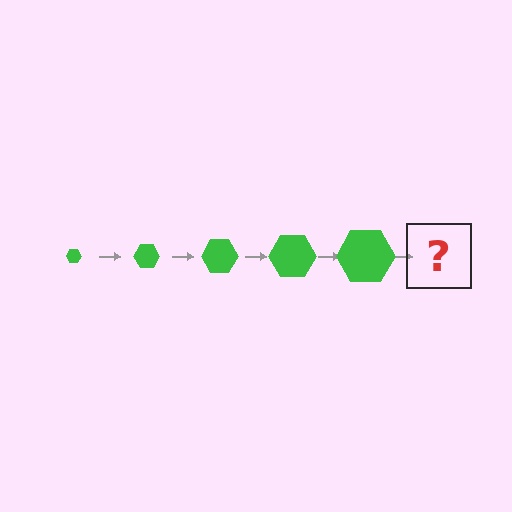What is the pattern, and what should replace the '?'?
The pattern is that the hexagon gets progressively larger each step. The '?' should be a green hexagon, larger than the previous one.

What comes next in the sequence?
The next element should be a green hexagon, larger than the previous one.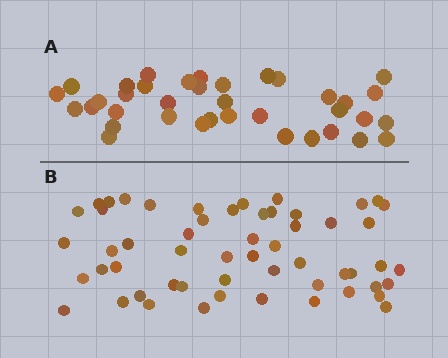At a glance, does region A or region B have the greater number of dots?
Region B (the bottom region) has more dots.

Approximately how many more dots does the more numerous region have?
Region B has approximately 20 more dots than region A.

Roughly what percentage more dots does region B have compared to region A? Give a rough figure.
About 50% more.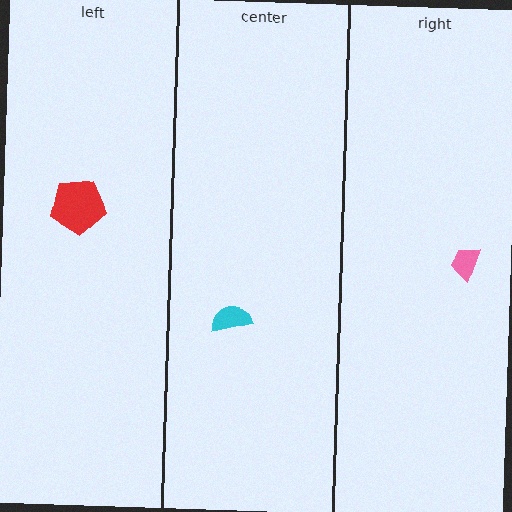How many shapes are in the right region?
1.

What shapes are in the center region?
The cyan semicircle.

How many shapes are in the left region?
1.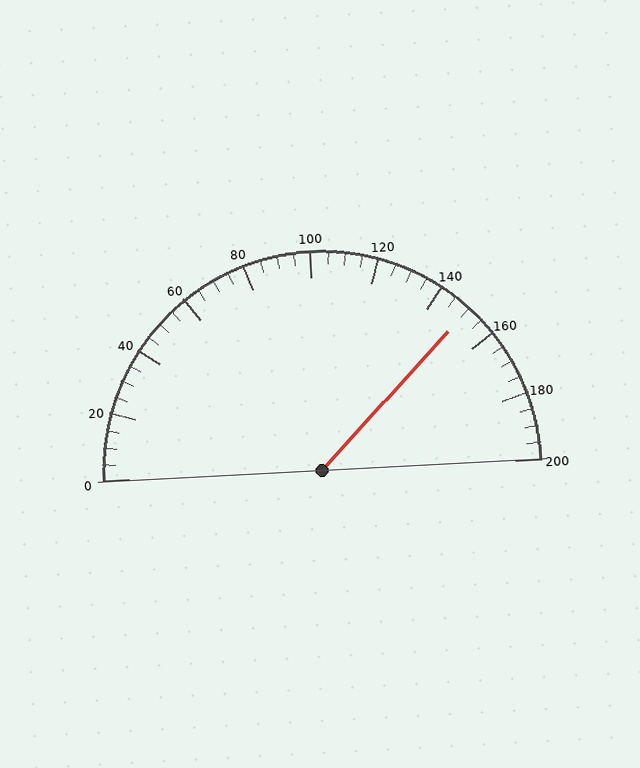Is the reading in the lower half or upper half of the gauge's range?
The reading is in the upper half of the range (0 to 200).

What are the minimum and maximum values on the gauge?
The gauge ranges from 0 to 200.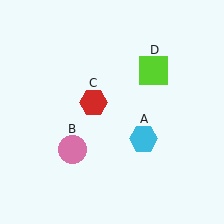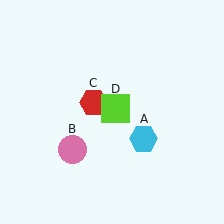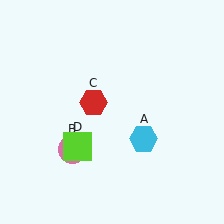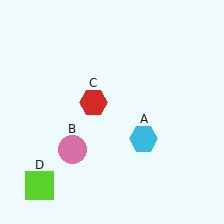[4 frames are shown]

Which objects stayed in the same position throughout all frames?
Cyan hexagon (object A) and pink circle (object B) and red hexagon (object C) remained stationary.